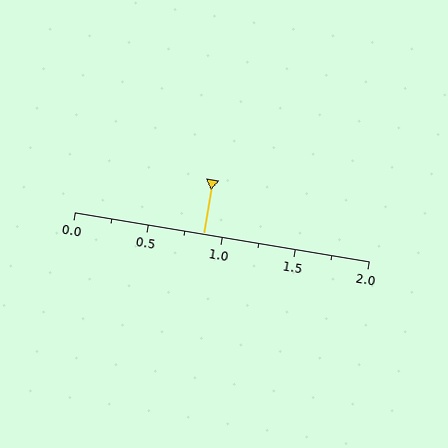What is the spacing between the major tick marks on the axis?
The major ticks are spaced 0.5 apart.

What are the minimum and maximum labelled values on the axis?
The axis runs from 0.0 to 2.0.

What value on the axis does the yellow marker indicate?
The marker indicates approximately 0.88.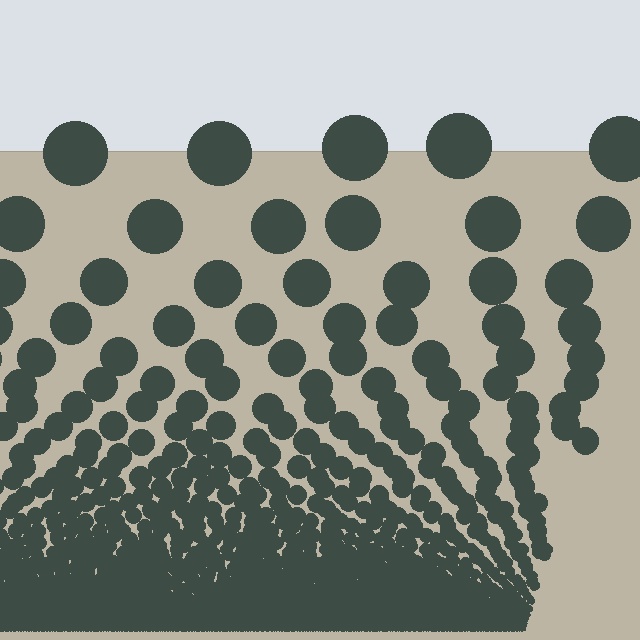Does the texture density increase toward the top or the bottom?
Density increases toward the bottom.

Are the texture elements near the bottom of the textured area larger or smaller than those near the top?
Smaller. The gradient is inverted — elements near the bottom are smaller and denser.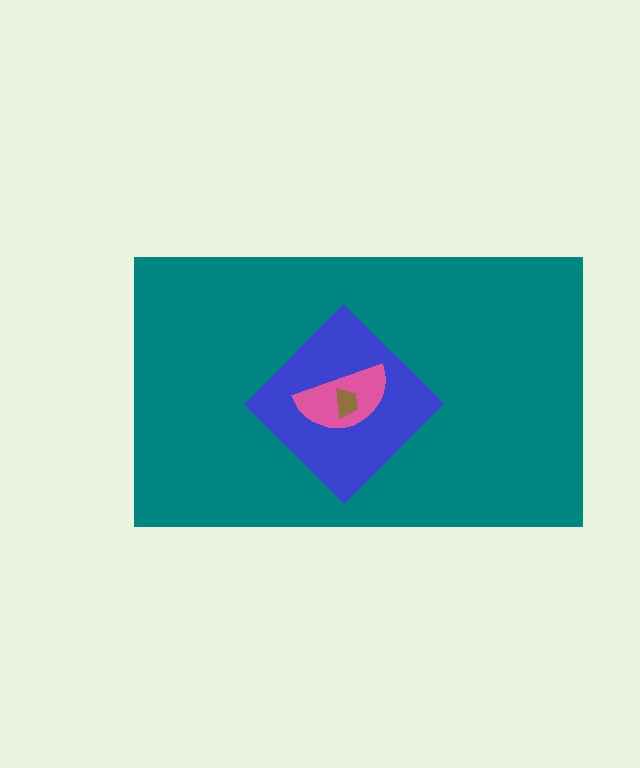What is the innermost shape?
The brown trapezoid.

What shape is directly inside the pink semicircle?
The brown trapezoid.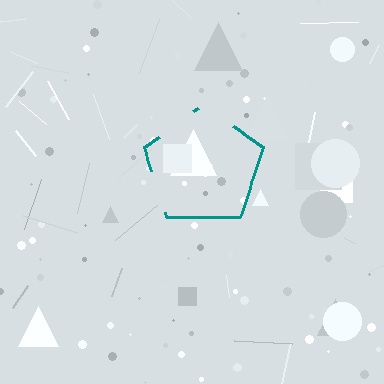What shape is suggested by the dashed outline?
The dashed outline suggests a pentagon.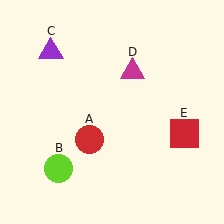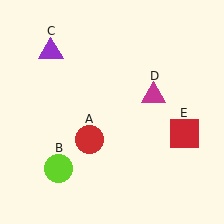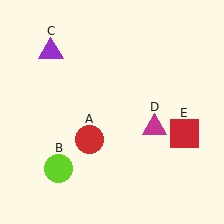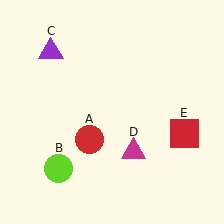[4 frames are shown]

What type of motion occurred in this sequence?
The magenta triangle (object D) rotated clockwise around the center of the scene.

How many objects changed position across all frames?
1 object changed position: magenta triangle (object D).